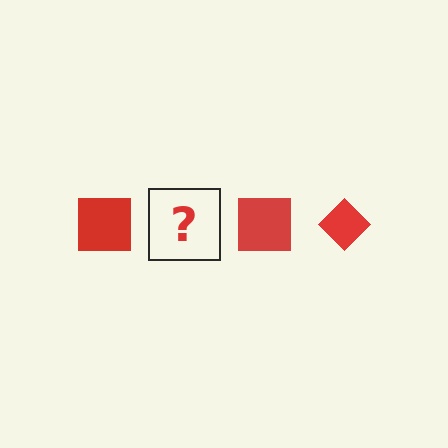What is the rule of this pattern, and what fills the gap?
The rule is that the pattern cycles through square, diamond shapes in red. The gap should be filled with a red diamond.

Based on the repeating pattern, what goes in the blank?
The blank should be a red diamond.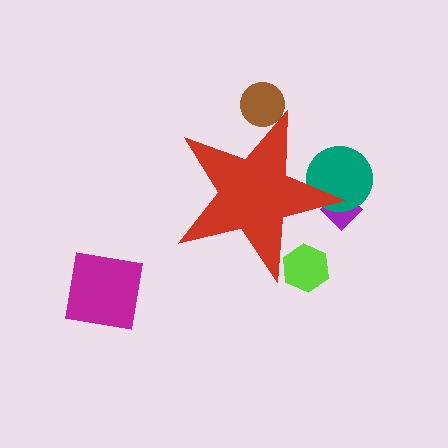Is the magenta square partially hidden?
No, the magenta square is fully visible.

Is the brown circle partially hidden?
Yes, the brown circle is partially hidden behind the red star.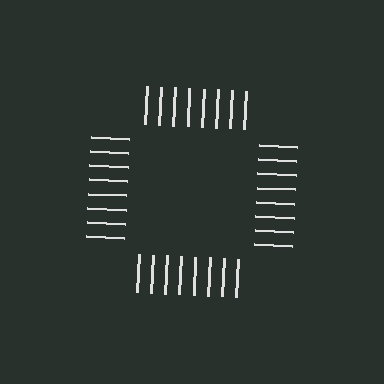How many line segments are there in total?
32 — 8 along each of the 4 edges.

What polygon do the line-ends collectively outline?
An illusory square — the line segments terminate on its edges but no continuous stroke is drawn.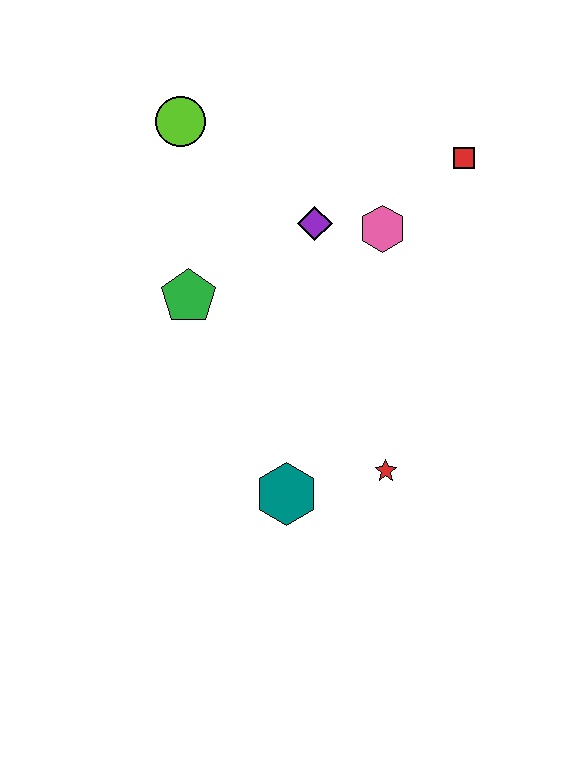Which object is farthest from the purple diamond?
The teal hexagon is farthest from the purple diamond.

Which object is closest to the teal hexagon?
The red star is closest to the teal hexagon.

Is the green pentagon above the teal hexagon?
Yes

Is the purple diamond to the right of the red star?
No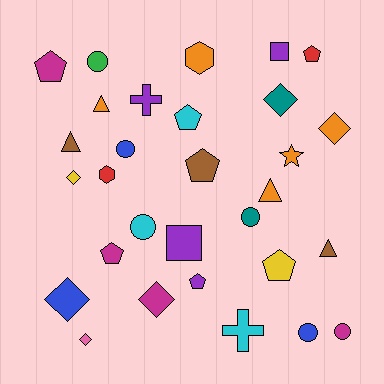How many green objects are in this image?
There is 1 green object.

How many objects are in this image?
There are 30 objects.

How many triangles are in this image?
There are 4 triangles.